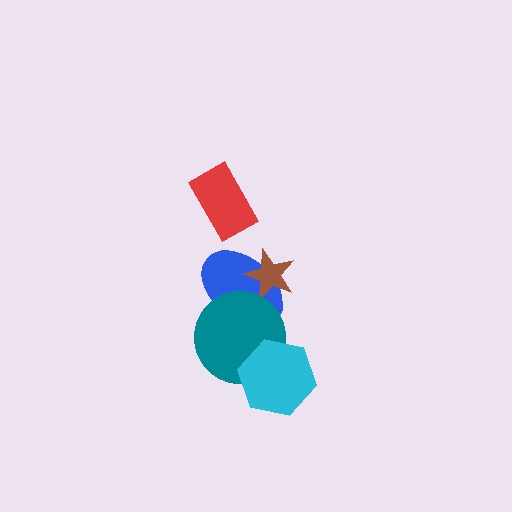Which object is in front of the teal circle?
The cyan hexagon is in front of the teal circle.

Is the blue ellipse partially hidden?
Yes, it is partially covered by another shape.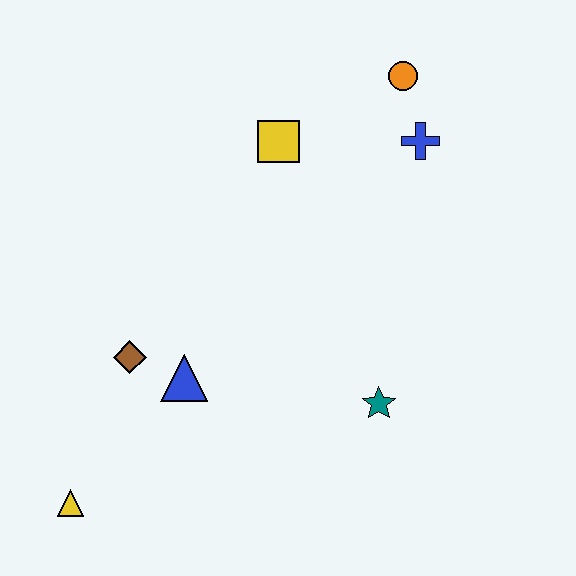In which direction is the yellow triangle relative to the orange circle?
The yellow triangle is below the orange circle.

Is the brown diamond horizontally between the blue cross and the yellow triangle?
Yes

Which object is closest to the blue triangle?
The brown diamond is closest to the blue triangle.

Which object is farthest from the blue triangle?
The orange circle is farthest from the blue triangle.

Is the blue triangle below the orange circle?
Yes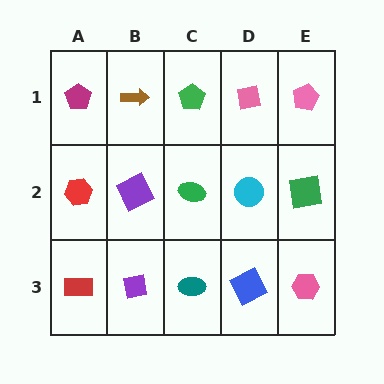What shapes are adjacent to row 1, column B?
A purple square (row 2, column B), a magenta pentagon (row 1, column A), a green pentagon (row 1, column C).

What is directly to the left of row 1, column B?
A magenta pentagon.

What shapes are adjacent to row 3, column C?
A green ellipse (row 2, column C), a purple square (row 3, column B), a blue square (row 3, column D).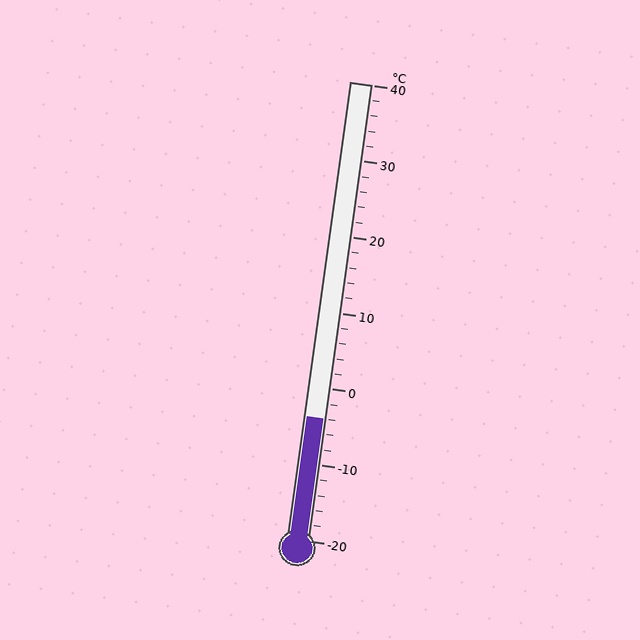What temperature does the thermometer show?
The thermometer shows approximately -4°C.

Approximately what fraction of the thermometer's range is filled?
The thermometer is filled to approximately 25% of its range.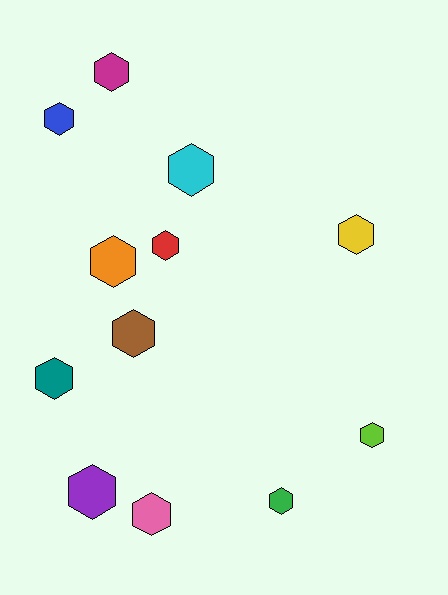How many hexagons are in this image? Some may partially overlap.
There are 12 hexagons.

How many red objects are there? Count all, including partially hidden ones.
There is 1 red object.